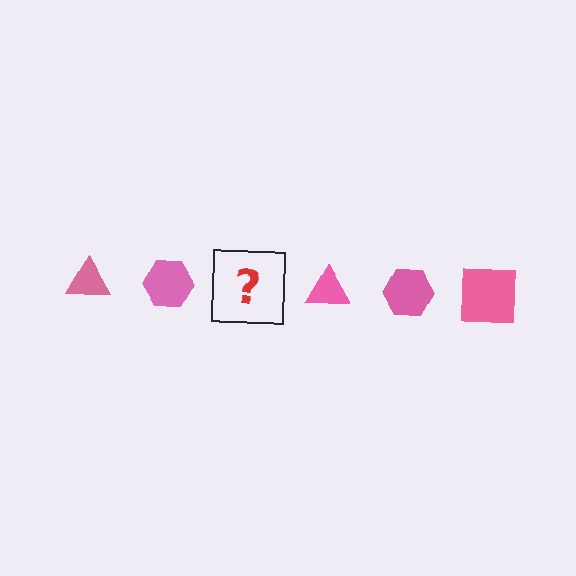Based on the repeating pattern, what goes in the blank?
The blank should be a pink square.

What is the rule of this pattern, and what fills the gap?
The rule is that the pattern cycles through triangle, hexagon, square shapes in pink. The gap should be filled with a pink square.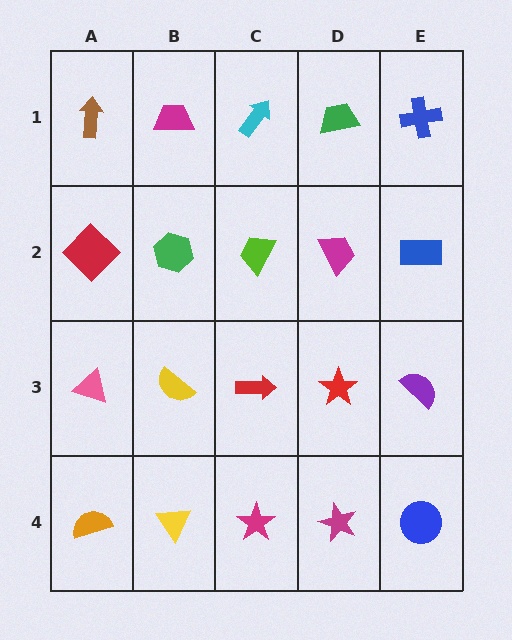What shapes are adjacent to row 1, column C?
A lime trapezoid (row 2, column C), a magenta trapezoid (row 1, column B), a green trapezoid (row 1, column D).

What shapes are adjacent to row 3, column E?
A blue rectangle (row 2, column E), a blue circle (row 4, column E), a red star (row 3, column D).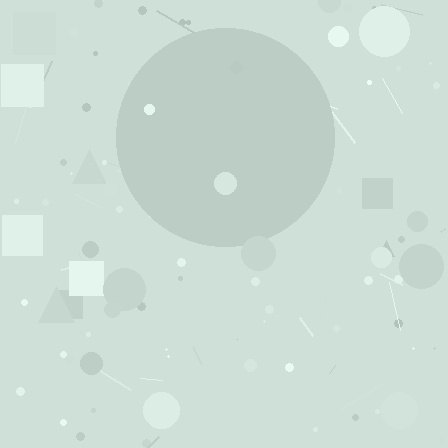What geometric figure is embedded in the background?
A circle is embedded in the background.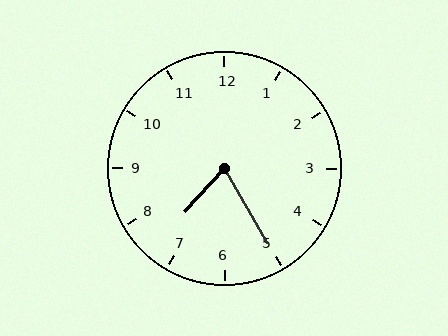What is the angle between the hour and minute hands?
Approximately 72 degrees.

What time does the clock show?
7:25.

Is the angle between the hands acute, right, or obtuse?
It is acute.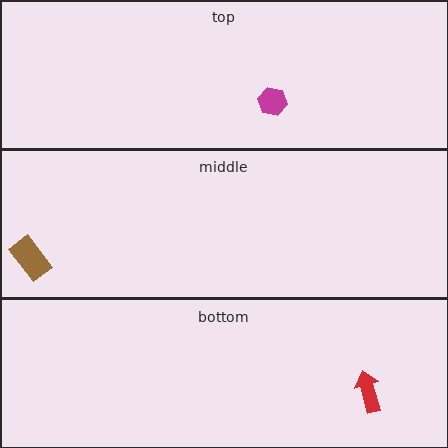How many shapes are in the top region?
1.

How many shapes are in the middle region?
1.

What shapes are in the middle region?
The brown rectangle.